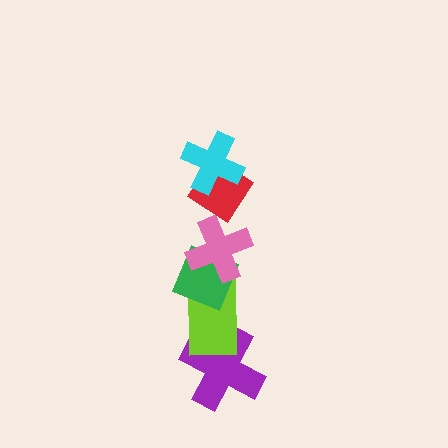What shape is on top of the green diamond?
The pink cross is on top of the green diamond.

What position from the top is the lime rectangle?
The lime rectangle is 5th from the top.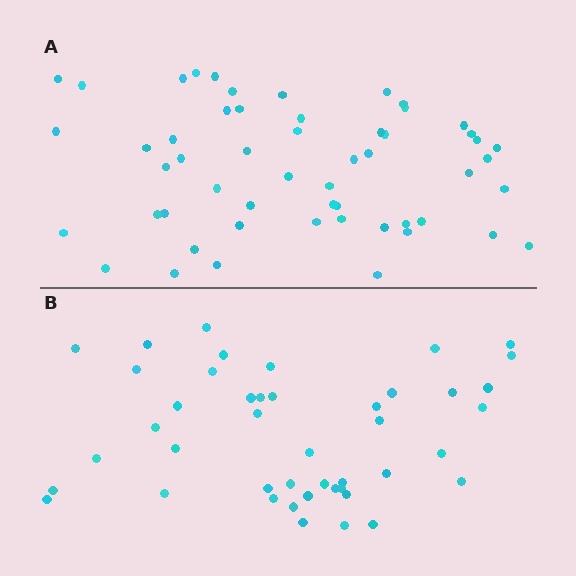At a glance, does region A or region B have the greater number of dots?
Region A (the top region) has more dots.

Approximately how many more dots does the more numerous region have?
Region A has roughly 10 or so more dots than region B.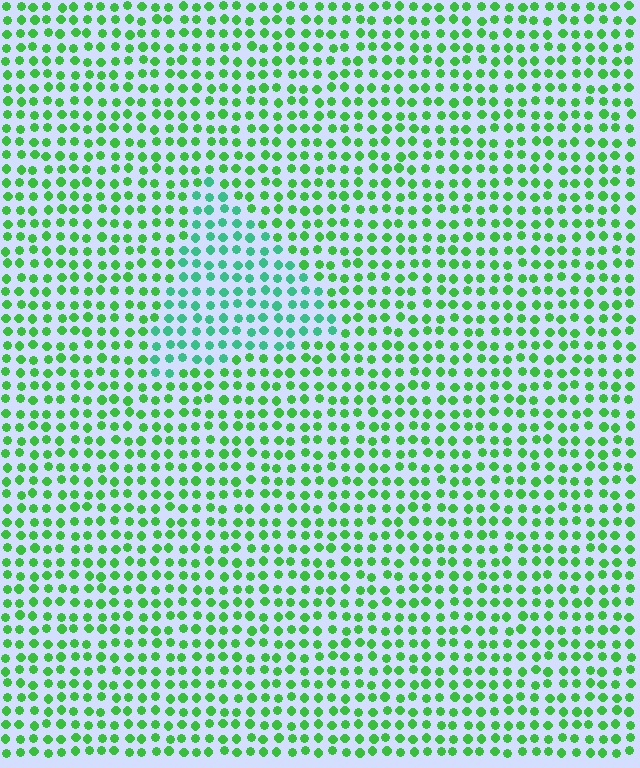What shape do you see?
I see a triangle.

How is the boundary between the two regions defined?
The boundary is defined purely by a slight shift in hue (about 35 degrees). Spacing, size, and orientation are identical on both sides.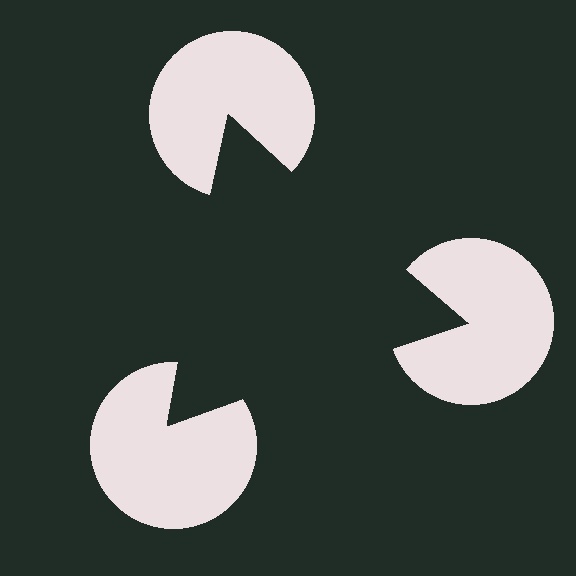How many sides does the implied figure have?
3 sides.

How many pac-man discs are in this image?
There are 3 — one at each vertex of the illusory triangle.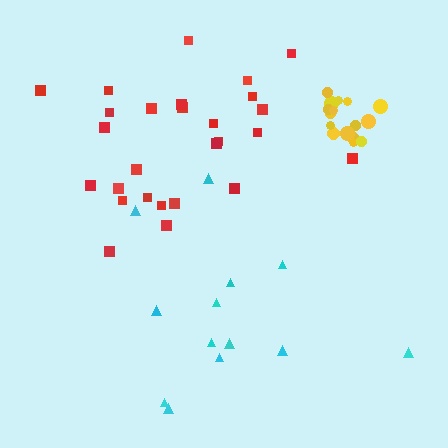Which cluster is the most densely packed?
Yellow.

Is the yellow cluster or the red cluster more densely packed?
Yellow.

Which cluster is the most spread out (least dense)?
Cyan.